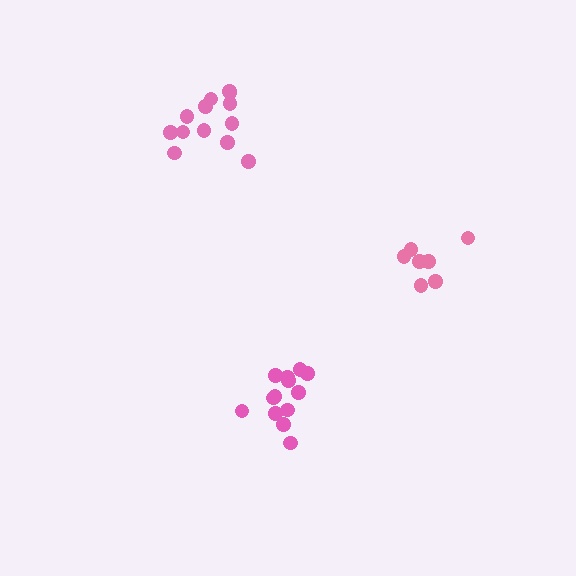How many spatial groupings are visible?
There are 3 spatial groupings.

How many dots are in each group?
Group 1: 13 dots, Group 2: 7 dots, Group 3: 13 dots (33 total).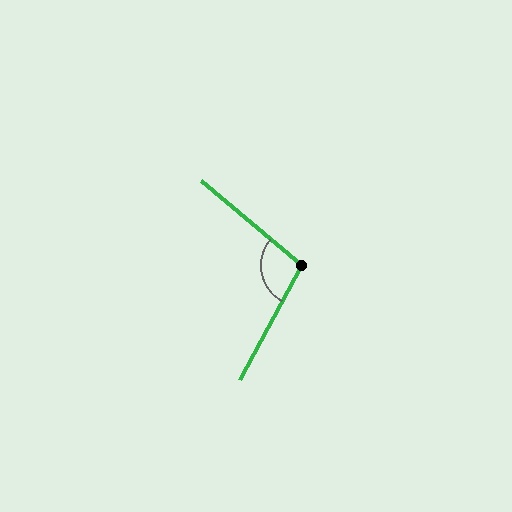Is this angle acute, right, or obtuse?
It is obtuse.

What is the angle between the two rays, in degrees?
Approximately 102 degrees.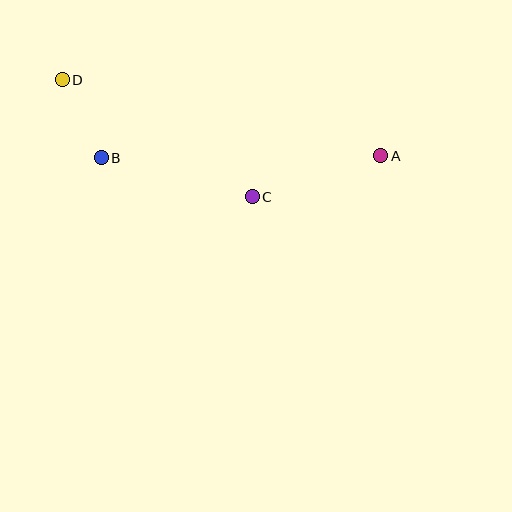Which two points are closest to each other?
Points B and D are closest to each other.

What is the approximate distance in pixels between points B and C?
The distance between B and C is approximately 156 pixels.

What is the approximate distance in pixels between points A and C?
The distance between A and C is approximately 135 pixels.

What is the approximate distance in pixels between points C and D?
The distance between C and D is approximately 223 pixels.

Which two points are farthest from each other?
Points A and D are farthest from each other.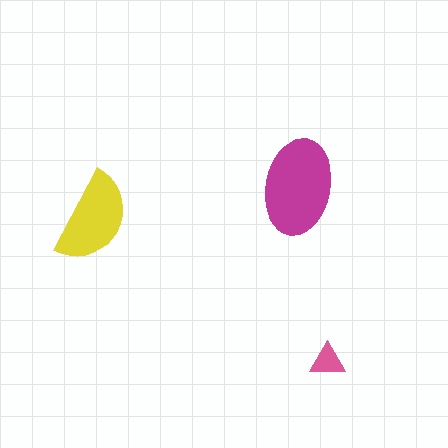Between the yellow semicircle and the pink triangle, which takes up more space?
The yellow semicircle.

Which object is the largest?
The magenta ellipse.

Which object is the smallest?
The pink triangle.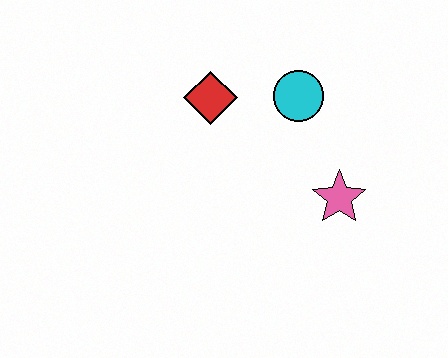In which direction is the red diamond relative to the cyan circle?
The red diamond is to the left of the cyan circle.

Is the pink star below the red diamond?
Yes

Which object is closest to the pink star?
The cyan circle is closest to the pink star.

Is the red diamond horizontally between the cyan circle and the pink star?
No